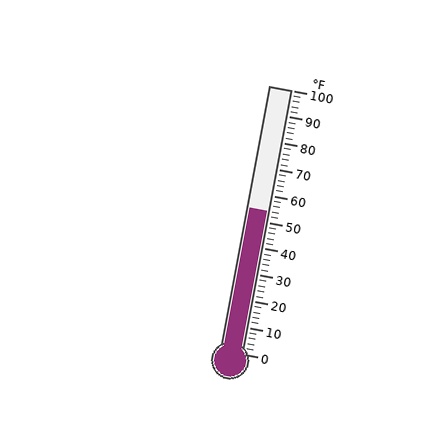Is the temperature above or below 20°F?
The temperature is above 20°F.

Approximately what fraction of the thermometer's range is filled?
The thermometer is filled to approximately 55% of its range.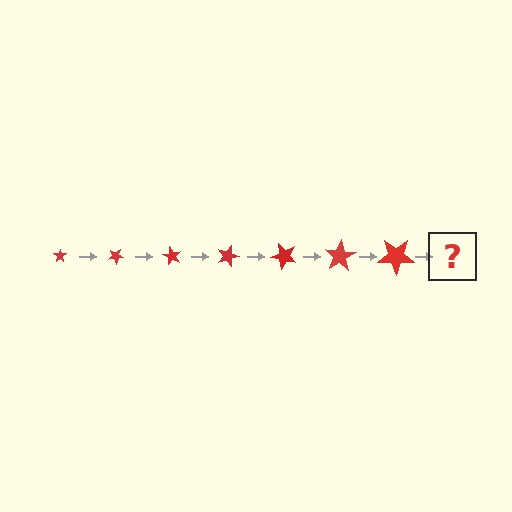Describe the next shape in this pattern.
It should be a star, larger than the previous one and rotated 210 degrees from the start.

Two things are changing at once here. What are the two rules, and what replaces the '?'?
The two rules are that the star grows larger each step and it rotates 30 degrees each step. The '?' should be a star, larger than the previous one and rotated 210 degrees from the start.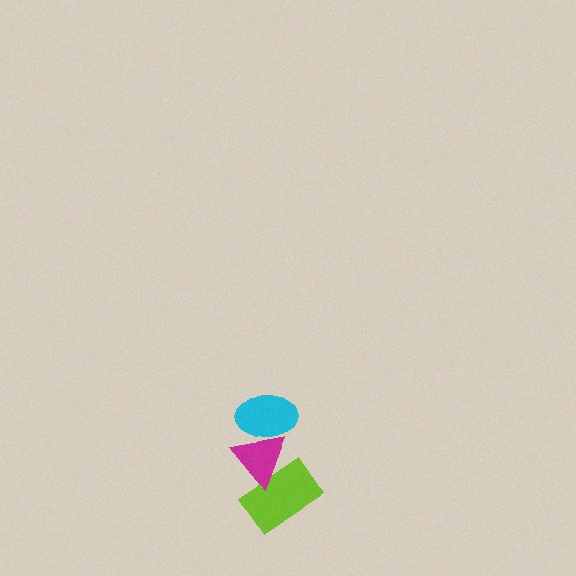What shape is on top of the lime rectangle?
The magenta triangle is on top of the lime rectangle.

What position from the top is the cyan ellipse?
The cyan ellipse is 1st from the top.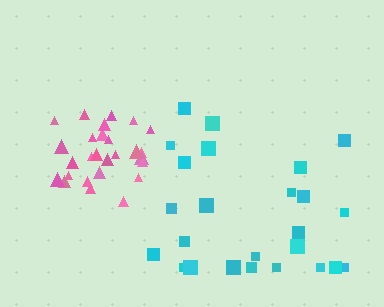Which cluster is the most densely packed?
Pink.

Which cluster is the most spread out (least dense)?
Cyan.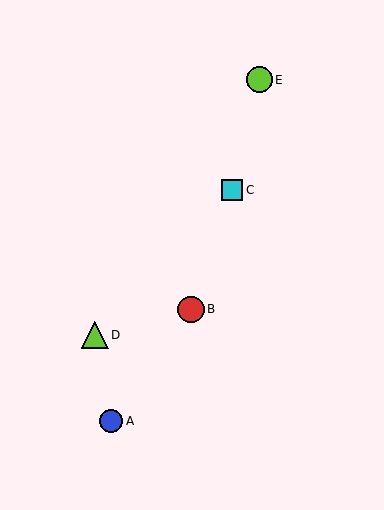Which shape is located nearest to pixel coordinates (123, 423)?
The blue circle (labeled A) at (111, 421) is nearest to that location.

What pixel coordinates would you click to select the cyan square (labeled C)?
Click at (232, 190) to select the cyan square C.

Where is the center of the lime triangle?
The center of the lime triangle is at (95, 335).